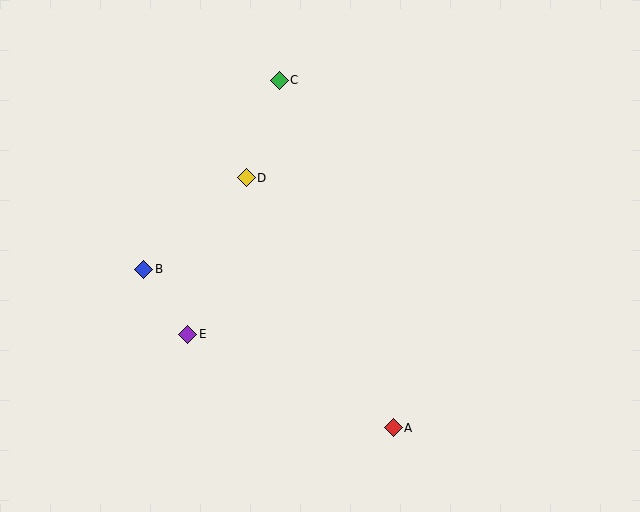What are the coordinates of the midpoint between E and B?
The midpoint between E and B is at (166, 302).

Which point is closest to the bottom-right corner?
Point A is closest to the bottom-right corner.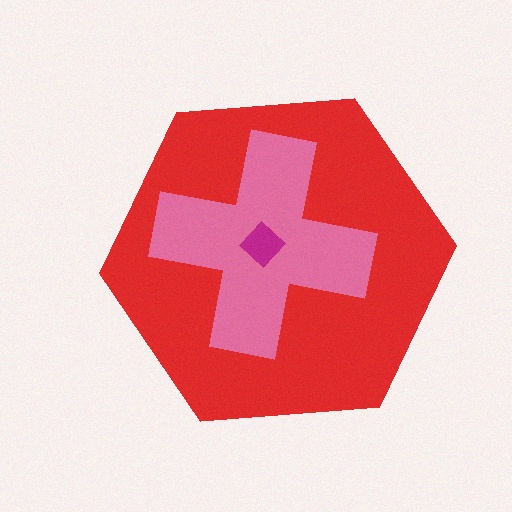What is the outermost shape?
The red hexagon.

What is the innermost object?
The magenta diamond.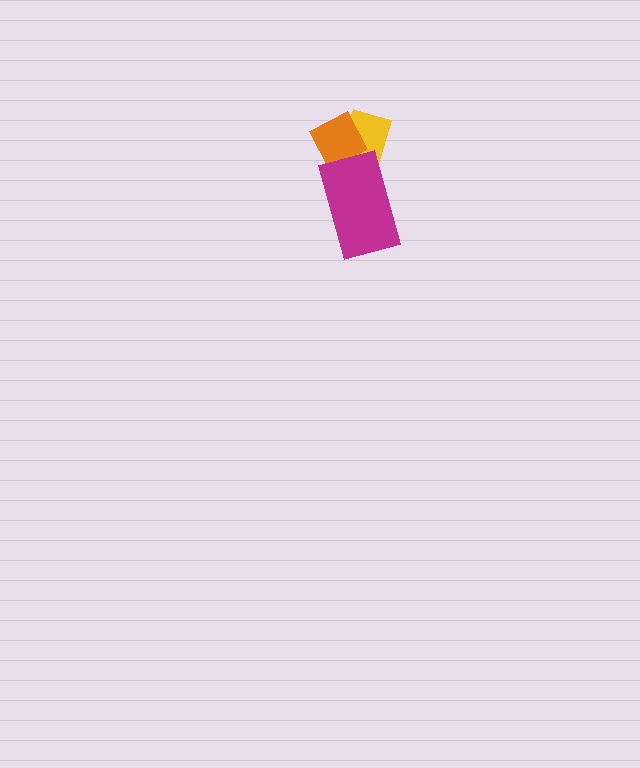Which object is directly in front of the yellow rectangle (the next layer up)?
The orange diamond is directly in front of the yellow rectangle.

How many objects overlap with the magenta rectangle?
2 objects overlap with the magenta rectangle.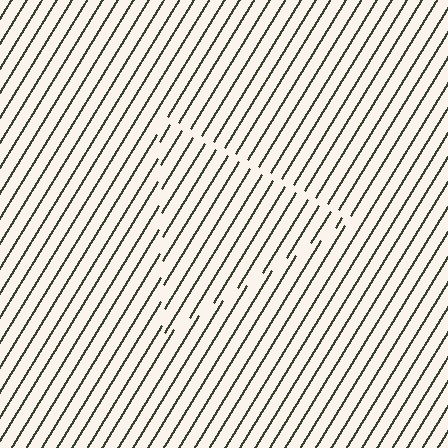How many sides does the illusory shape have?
3 sides — the line-ends trace a triangle.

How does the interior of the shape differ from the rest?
The interior of the shape contains the same grating, shifted by half a period — the contour is defined by the phase discontinuity where line-ends from the inner and outer gratings abut.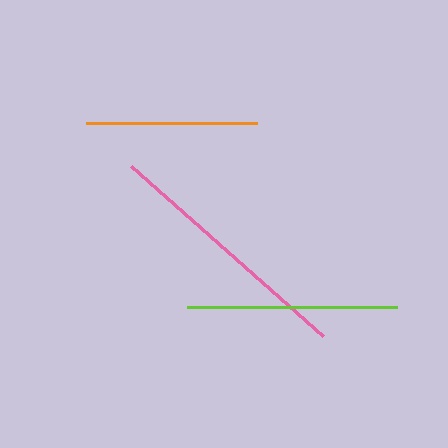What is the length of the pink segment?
The pink segment is approximately 256 pixels long.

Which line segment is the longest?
The pink line is the longest at approximately 256 pixels.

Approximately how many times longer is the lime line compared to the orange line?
The lime line is approximately 1.2 times the length of the orange line.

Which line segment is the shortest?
The orange line is the shortest at approximately 171 pixels.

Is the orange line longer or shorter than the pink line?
The pink line is longer than the orange line.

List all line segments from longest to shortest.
From longest to shortest: pink, lime, orange.